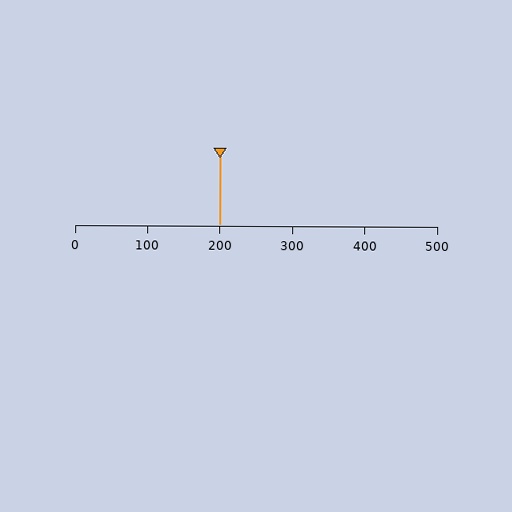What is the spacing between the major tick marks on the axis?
The major ticks are spaced 100 apart.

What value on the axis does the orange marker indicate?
The marker indicates approximately 200.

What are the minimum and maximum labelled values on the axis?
The axis runs from 0 to 500.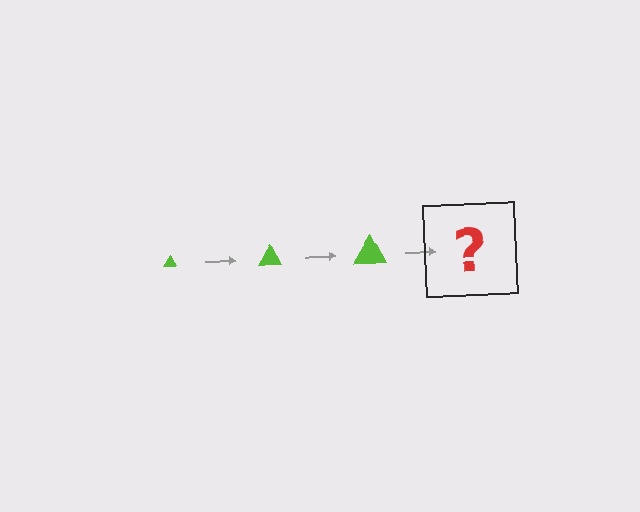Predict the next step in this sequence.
The next step is a lime triangle, larger than the previous one.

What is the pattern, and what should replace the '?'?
The pattern is that the triangle gets progressively larger each step. The '?' should be a lime triangle, larger than the previous one.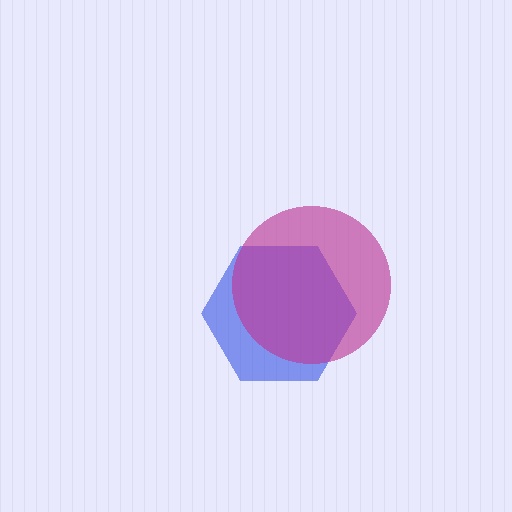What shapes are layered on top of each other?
The layered shapes are: a blue hexagon, a magenta circle.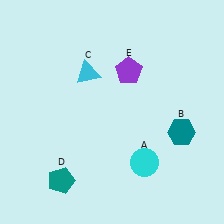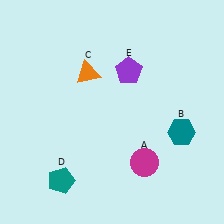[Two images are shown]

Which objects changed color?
A changed from cyan to magenta. C changed from cyan to orange.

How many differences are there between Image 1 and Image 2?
There are 2 differences between the two images.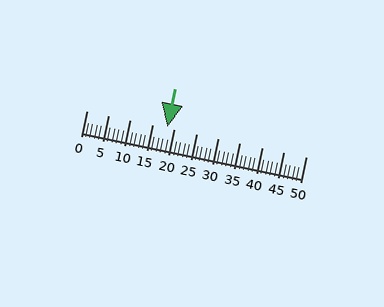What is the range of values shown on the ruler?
The ruler shows values from 0 to 50.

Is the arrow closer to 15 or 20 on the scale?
The arrow is closer to 20.